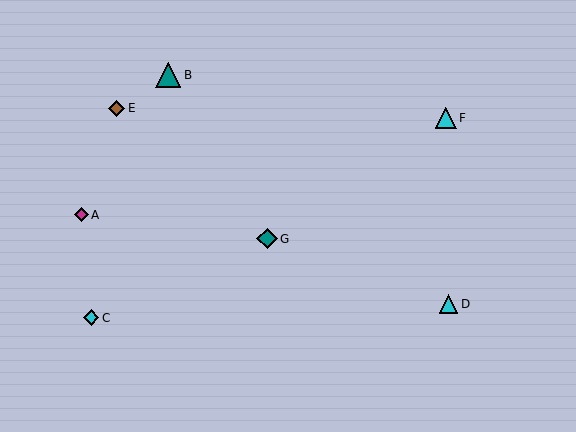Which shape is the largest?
The teal triangle (labeled B) is the largest.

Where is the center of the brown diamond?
The center of the brown diamond is at (116, 108).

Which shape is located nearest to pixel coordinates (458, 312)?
The cyan triangle (labeled D) at (449, 304) is nearest to that location.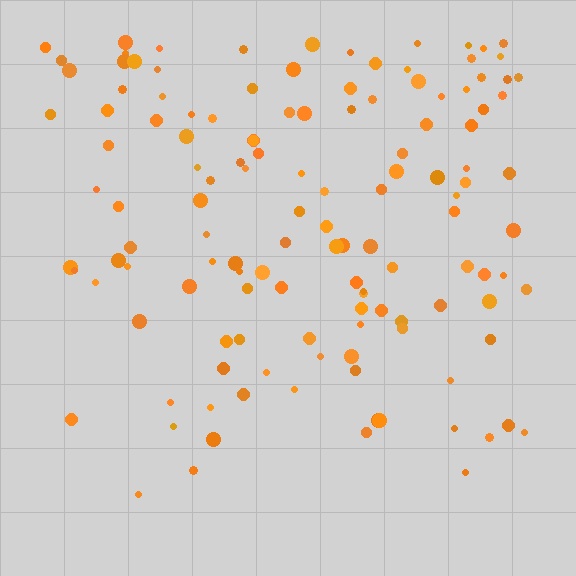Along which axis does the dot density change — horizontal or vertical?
Vertical.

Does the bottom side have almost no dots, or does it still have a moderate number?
Still a moderate number, just noticeably fewer than the top.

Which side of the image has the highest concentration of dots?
The top.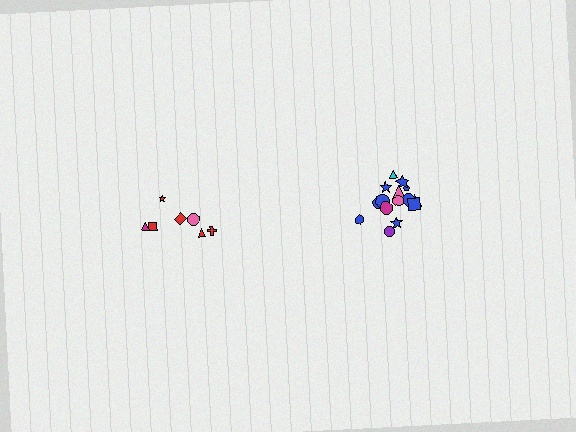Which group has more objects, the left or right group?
The right group.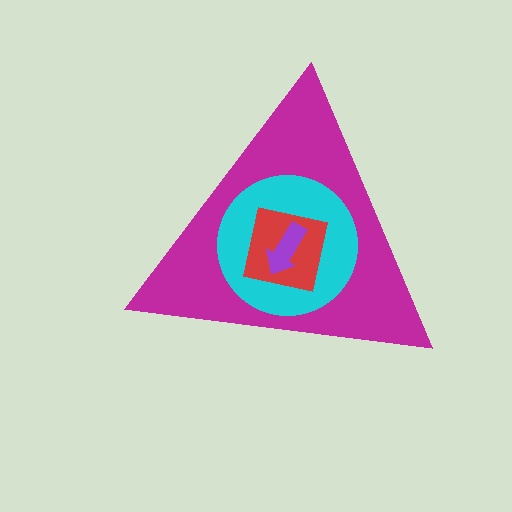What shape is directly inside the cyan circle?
The red square.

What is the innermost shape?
The purple arrow.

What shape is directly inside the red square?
The purple arrow.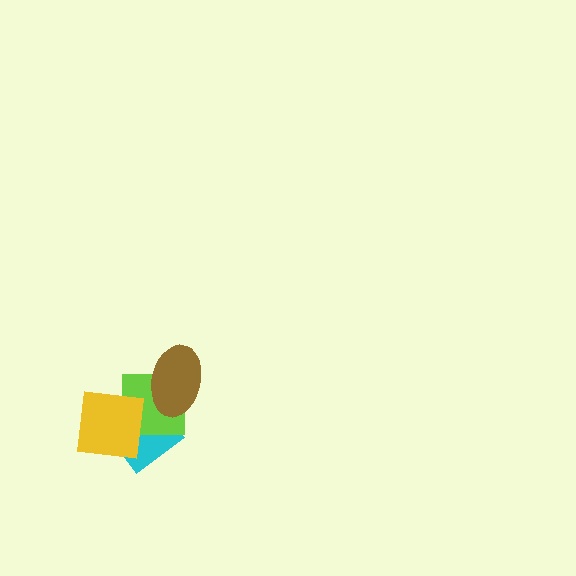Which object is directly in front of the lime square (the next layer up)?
The yellow square is directly in front of the lime square.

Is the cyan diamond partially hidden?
Yes, it is partially covered by another shape.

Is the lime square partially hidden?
Yes, it is partially covered by another shape.